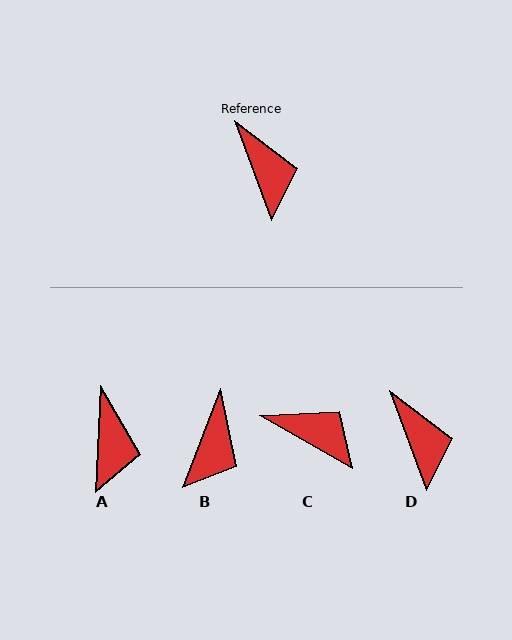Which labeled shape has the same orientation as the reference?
D.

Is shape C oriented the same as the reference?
No, it is off by about 40 degrees.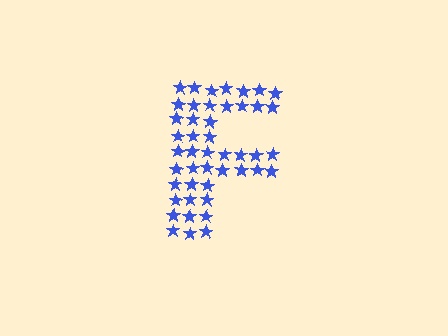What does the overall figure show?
The overall figure shows the letter F.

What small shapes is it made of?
It is made of small stars.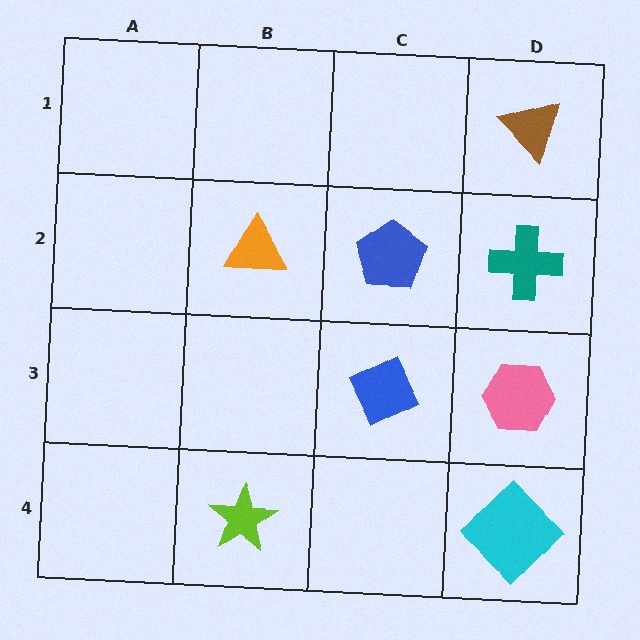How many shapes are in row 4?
2 shapes.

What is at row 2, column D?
A teal cross.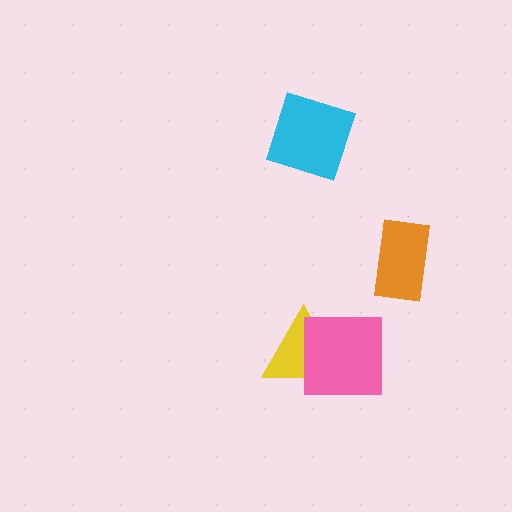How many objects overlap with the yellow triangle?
1 object overlaps with the yellow triangle.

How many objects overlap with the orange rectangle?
0 objects overlap with the orange rectangle.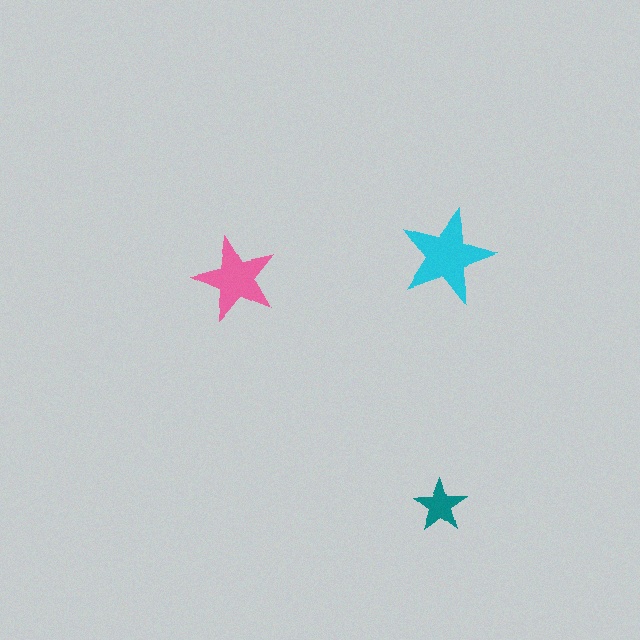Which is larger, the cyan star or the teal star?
The cyan one.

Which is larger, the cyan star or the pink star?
The cyan one.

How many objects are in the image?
There are 3 objects in the image.